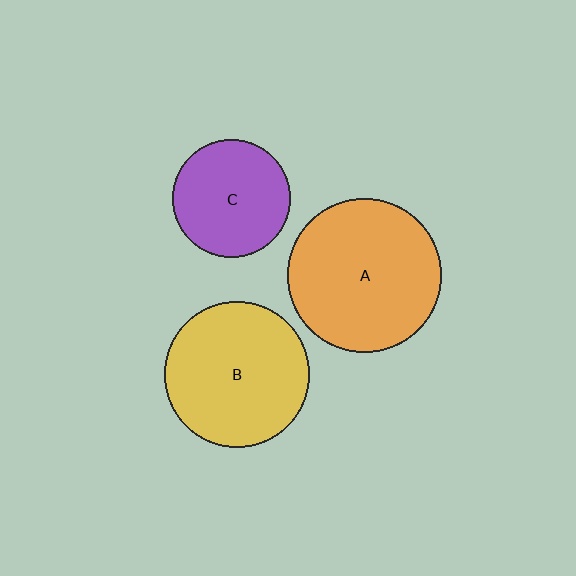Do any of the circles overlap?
No, none of the circles overlap.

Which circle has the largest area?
Circle A (orange).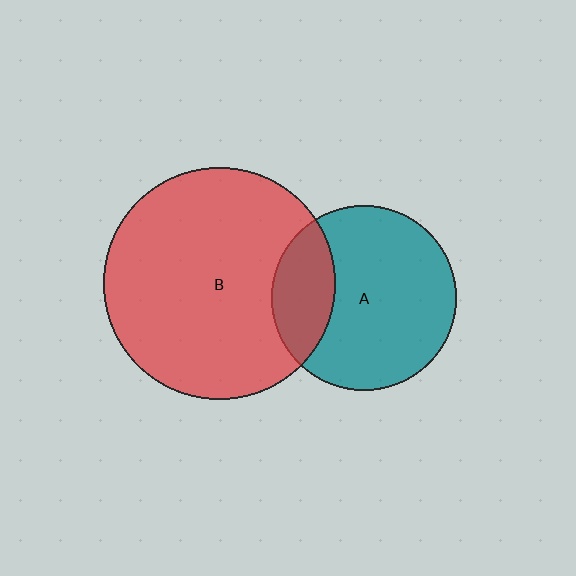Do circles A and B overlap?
Yes.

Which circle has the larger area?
Circle B (red).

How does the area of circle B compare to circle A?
Approximately 1.6 times.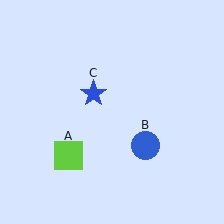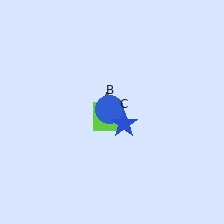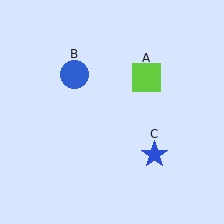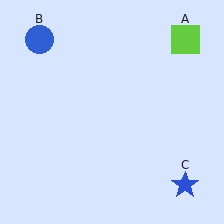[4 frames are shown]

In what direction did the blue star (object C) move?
The blue star (object C) moved down and to the right.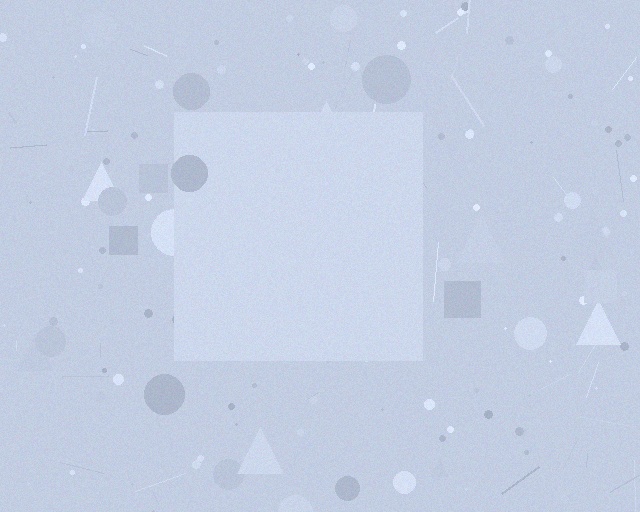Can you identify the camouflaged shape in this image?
The camouflaged shape is a square.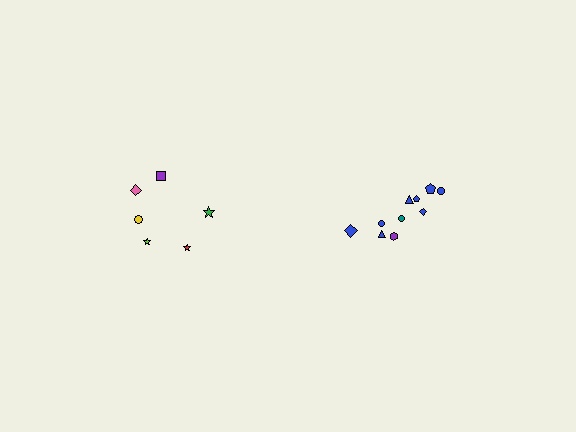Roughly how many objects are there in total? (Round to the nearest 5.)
Roughly 15 objects in total.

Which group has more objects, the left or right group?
The right group.